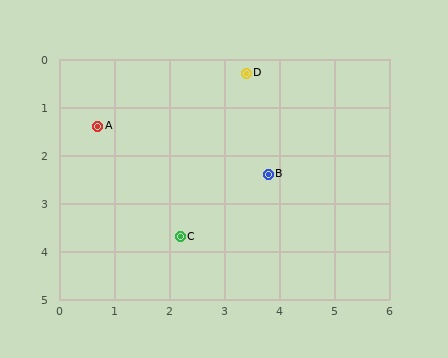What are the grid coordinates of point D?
Point D is at approximately (3.4, 0.3).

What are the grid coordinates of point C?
Point C is at approximately (2.2, 3.7).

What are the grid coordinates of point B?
Point B is at approximately (3.8, 2.4).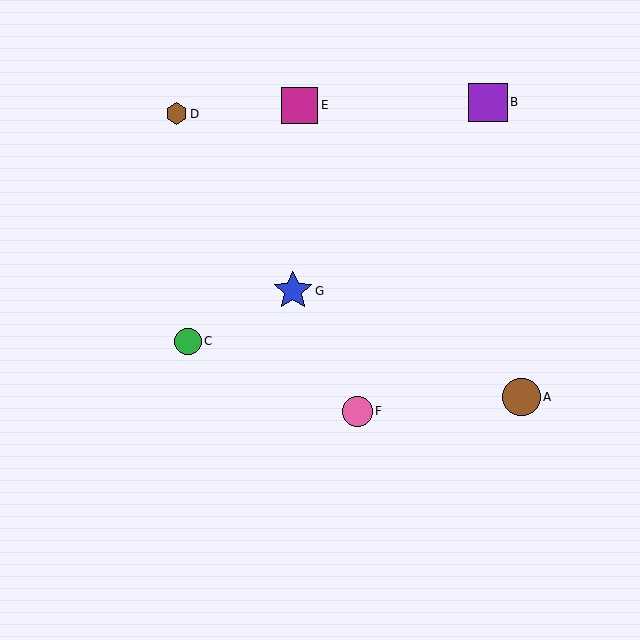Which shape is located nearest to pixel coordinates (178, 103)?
The brown hexagon (labeled D) at (177, 114) is nearest to that location.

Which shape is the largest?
The blue star (labeled G) is the largest.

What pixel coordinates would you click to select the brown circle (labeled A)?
Click at (521, 397) to select the brown circle A.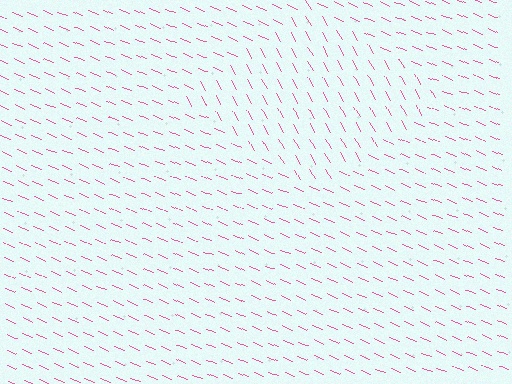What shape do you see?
I see a diamond.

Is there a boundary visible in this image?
Yes, there is a texture boundary formed by a change in line orientation.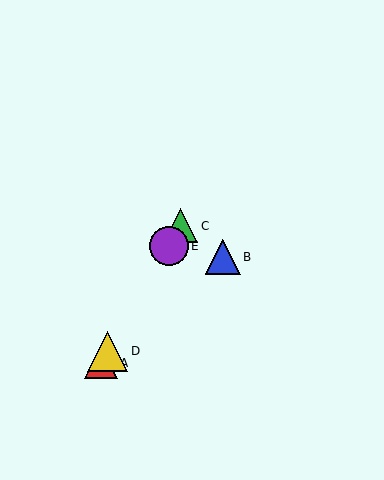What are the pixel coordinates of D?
Object D is at (108, 351).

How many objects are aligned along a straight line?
4 objects (A, C, D, E) are aligned along a straight line.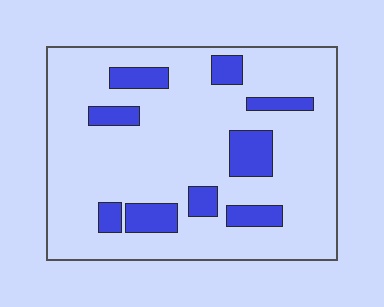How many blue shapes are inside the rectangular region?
9.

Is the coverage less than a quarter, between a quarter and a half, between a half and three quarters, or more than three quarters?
Less than a quarter.